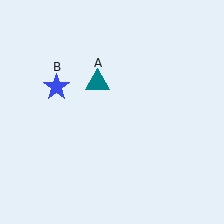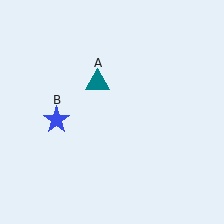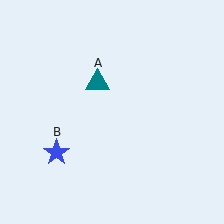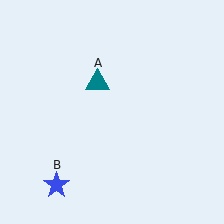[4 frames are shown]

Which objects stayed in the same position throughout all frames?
Teal triangle (object A) remained stationary.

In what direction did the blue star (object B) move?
The blue star (object B) moved down.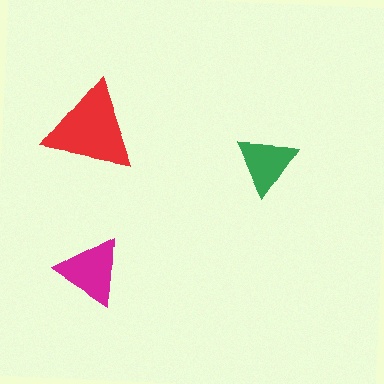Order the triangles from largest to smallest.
the red one, the magenta one, the green one.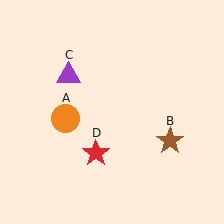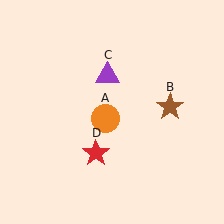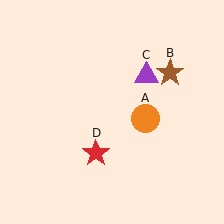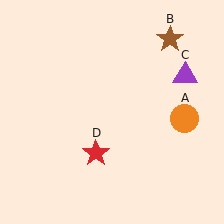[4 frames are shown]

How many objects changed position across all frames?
3 objects changed position: orange circle (object A), brown star (object B), purple triangle (object C).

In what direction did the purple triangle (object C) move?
The purple triangle (object C) moved right.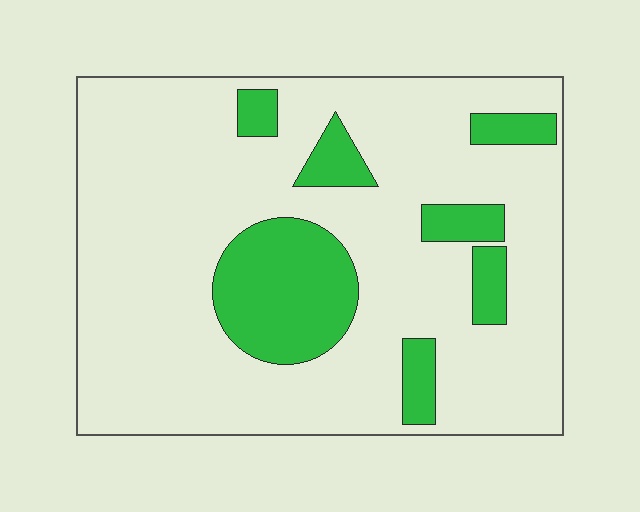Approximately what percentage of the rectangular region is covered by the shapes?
Approximately 20%.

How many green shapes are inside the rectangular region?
7.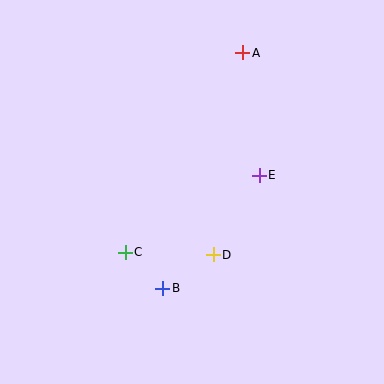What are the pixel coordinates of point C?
Point C is at (125, 252).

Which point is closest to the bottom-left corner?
Point C is closest to the bottom-left corner.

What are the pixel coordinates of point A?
Point A is at (243, 53).